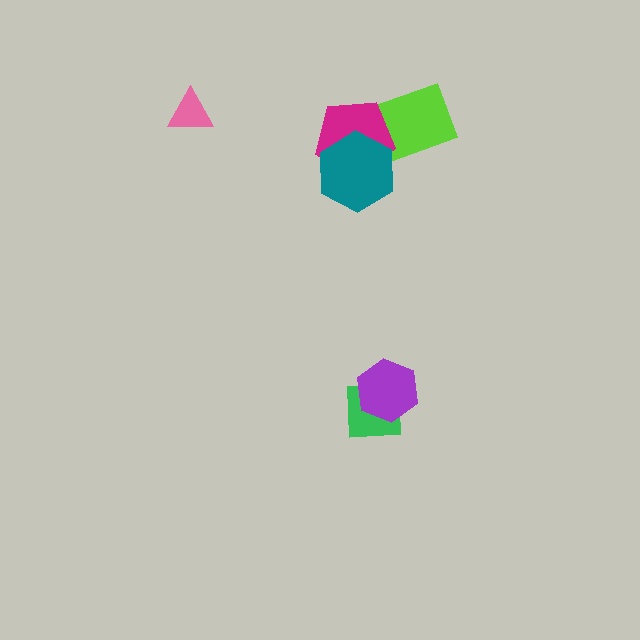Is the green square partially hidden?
Yes, it is partially covered by another shape.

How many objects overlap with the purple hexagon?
1 object overlaps with the purple hexagon.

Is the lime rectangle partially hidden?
Yes, it is partially covered by another shape.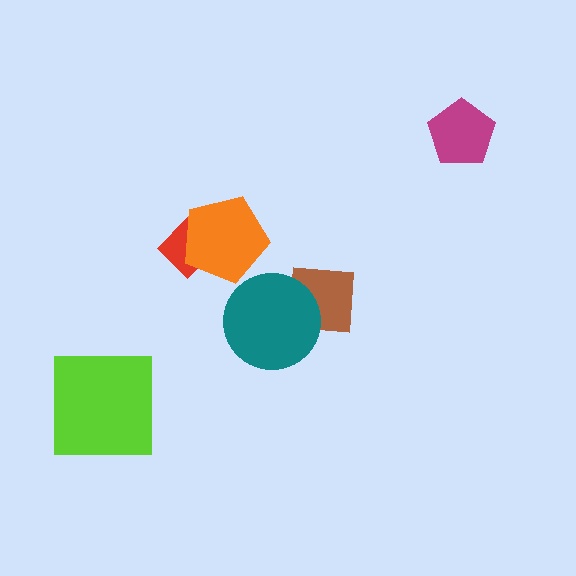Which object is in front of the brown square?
The teal circle is in front of the brown square.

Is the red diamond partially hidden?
Yes, it is partially covered by another shape.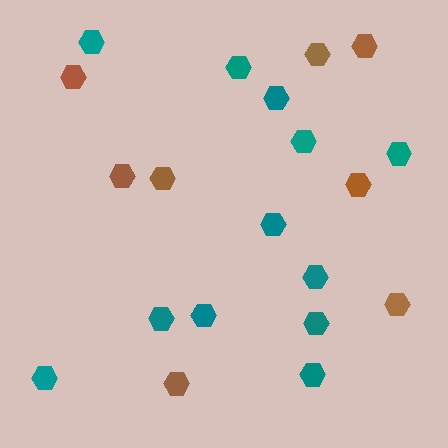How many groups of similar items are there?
There are 2 groups: one group of brown hexagons (8) and one group of teal hexagons (12).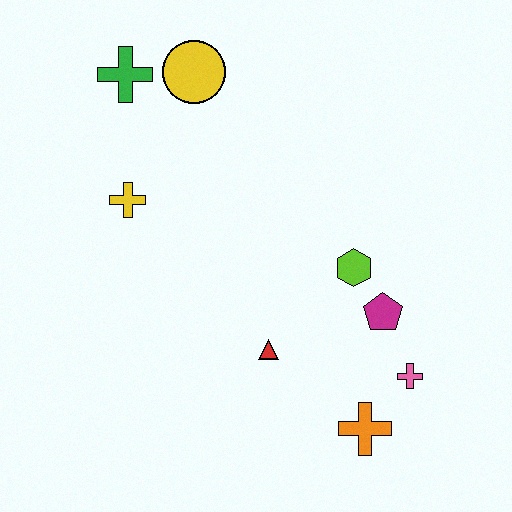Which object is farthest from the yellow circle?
The orange cross is farthest from the yellow circle.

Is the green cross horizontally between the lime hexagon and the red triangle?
No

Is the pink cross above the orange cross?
Yes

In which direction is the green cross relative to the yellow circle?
The green cross is to the left of the yellow circle.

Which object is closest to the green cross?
The yellow circle is closest to the green cross.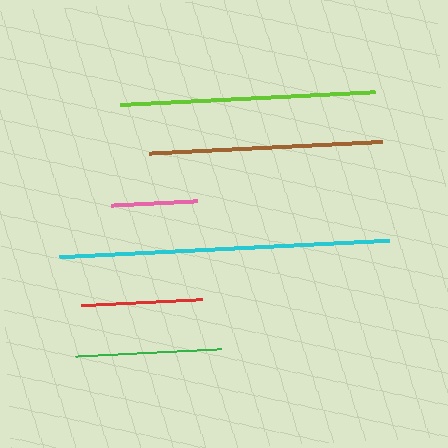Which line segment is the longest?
The cyan line is the longest at approximately 330 pixels.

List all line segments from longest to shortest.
From longest to shortest: cyan, lime, brown, green, red, pink.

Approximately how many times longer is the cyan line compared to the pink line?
The cyan line is approximately 3.8 times the length of the pink line.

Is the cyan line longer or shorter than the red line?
The cyan line is longer than the red line.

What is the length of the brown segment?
The brown segment is approximately 233 pixels long.